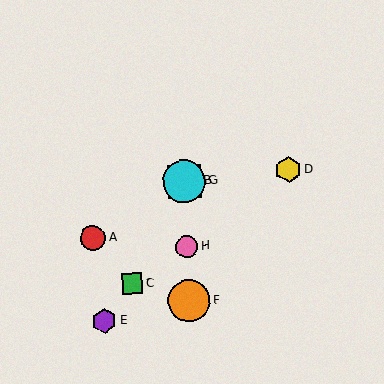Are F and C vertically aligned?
No, F is at x≈189 and C is at x≈132.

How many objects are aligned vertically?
4 objects (B, F, G, H) are aligned vertically.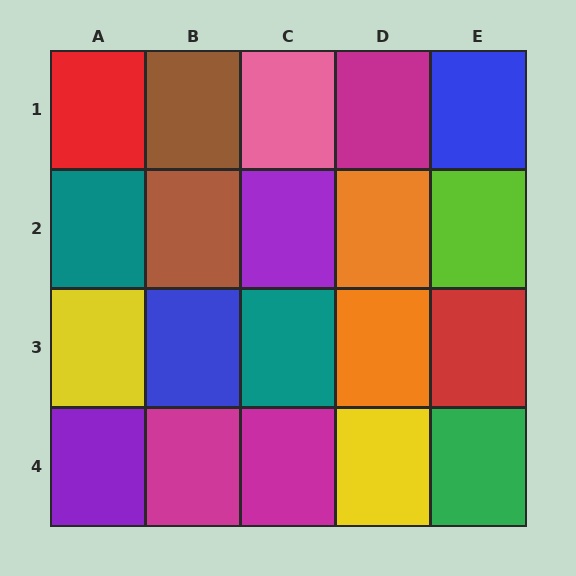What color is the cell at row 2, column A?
Teal.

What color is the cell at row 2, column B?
Brown.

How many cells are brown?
2 cells are brown.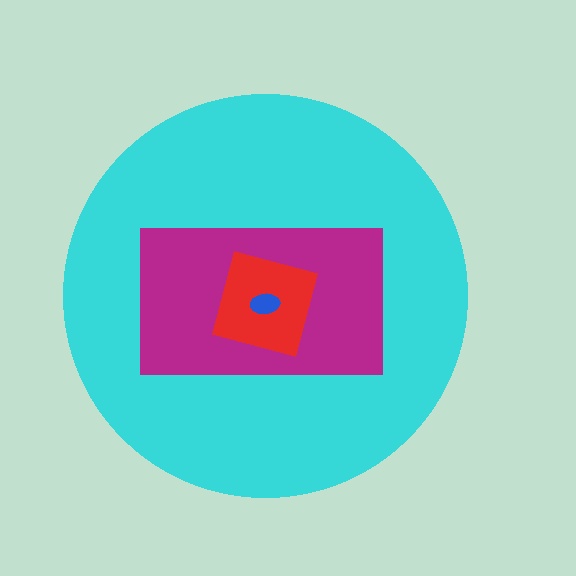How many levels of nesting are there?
4.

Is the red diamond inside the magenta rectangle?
Yes.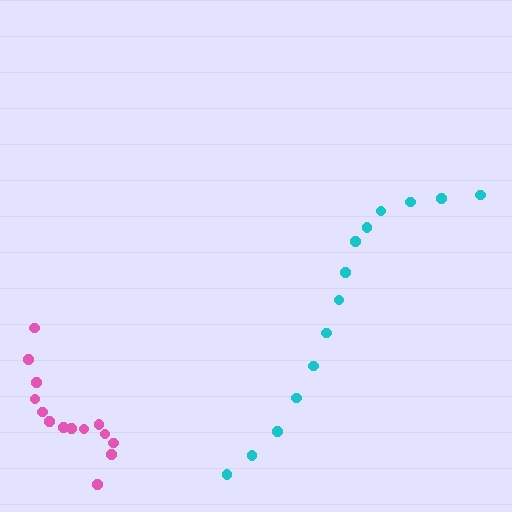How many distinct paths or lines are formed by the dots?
There are 2 distinct paths.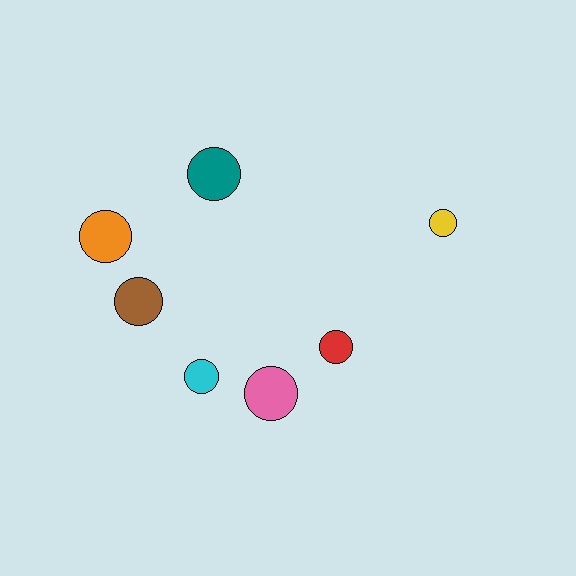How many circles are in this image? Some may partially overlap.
There are 7 circles.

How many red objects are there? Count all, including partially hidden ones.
There is 1 red object.